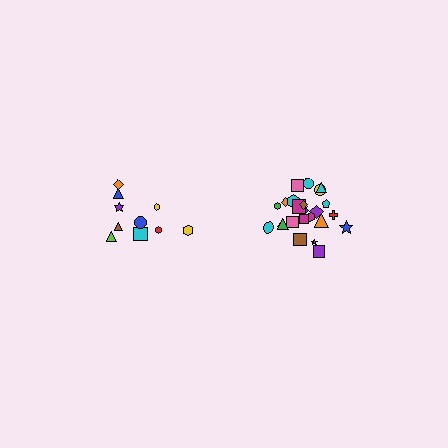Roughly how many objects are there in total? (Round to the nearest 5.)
Roughly 35 objects in total.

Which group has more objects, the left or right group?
The right group.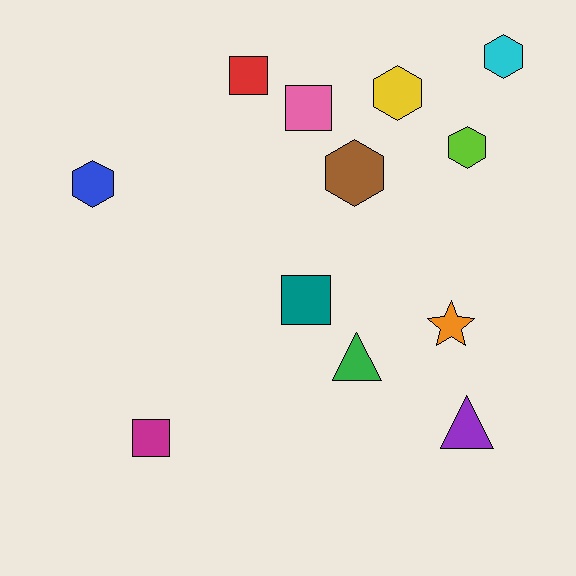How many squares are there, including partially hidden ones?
There are 4 squares.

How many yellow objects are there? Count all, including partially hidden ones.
There is 1 yellow object.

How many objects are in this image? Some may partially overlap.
There are 12 objects.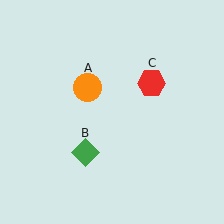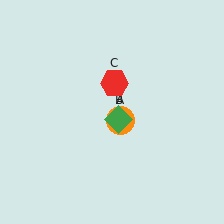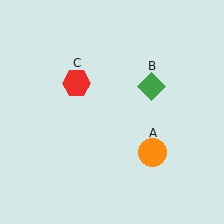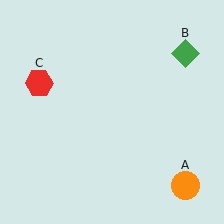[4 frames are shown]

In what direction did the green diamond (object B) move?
The green diamond (object B) moved up and to the right.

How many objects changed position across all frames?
3 objects changed position: orange circle (object A), green diamond (object B), red hexagon (object C).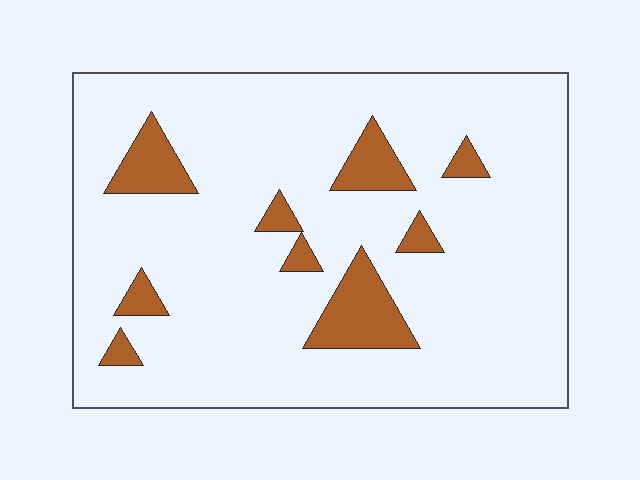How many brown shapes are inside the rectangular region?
9.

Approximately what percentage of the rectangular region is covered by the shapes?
Approximately 10%.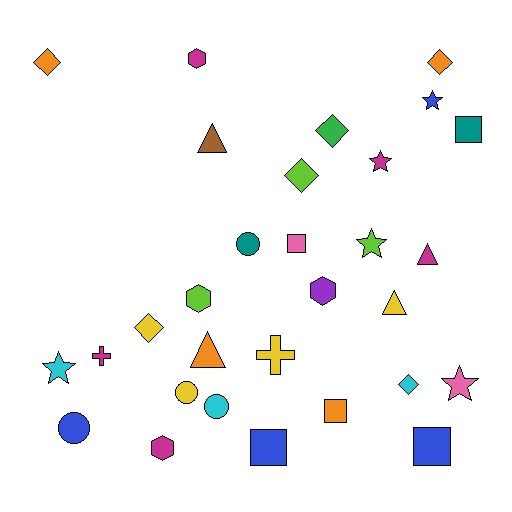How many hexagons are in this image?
There are 4 hexagons.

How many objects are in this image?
There are 30 objects.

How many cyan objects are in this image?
There are 3 cyan objects.